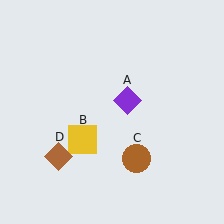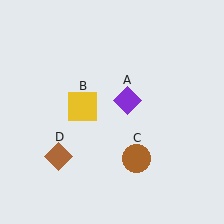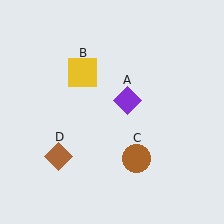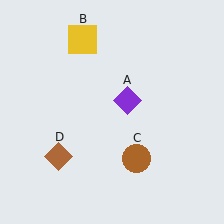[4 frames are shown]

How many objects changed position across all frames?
1 object changed position: yellow square (object B).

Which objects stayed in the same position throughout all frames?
Purple diamond (object A) and brown circle (object C) and brown diamond (object D) remained stationary.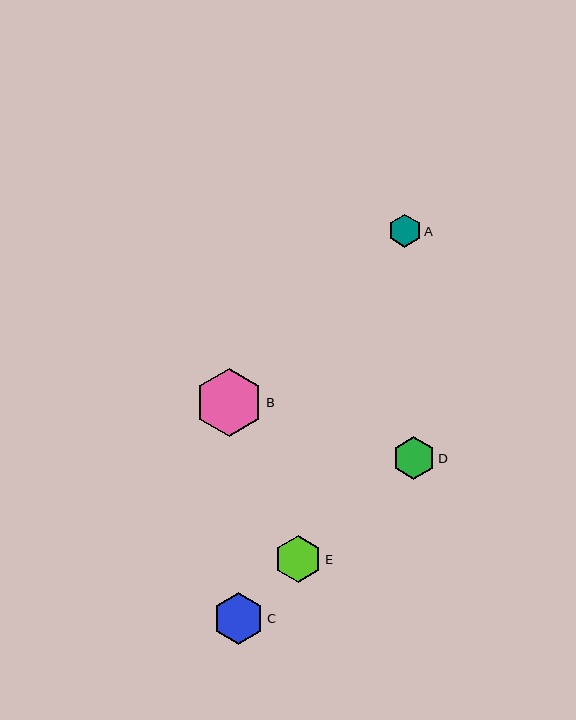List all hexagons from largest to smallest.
From largest to smallest: B, C, E, D, A.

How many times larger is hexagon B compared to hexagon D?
Hexagon B is approximately 1.6 times the size of hexagon D.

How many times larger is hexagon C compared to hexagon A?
Hexagon C is approximately 1.6 times the size of hexagon A.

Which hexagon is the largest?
Hexagon B is the largest with a size of approximately 68 pixels.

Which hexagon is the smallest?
Hexagon A is the smallest with a size of approximately 33 pixels.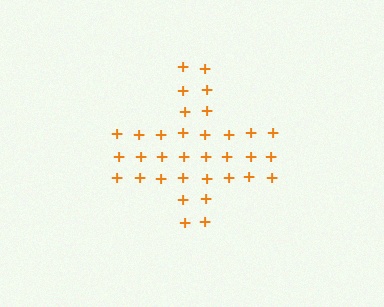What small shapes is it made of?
It is made of small plus signs.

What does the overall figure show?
The overall figure shows a cross.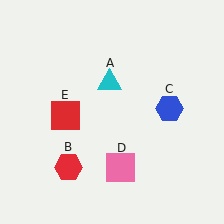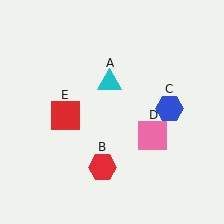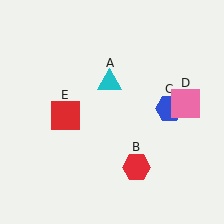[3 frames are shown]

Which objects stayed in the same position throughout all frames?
Cyan triangle (object A) and blue hexagon (object C) and red square (object E) remained stationary.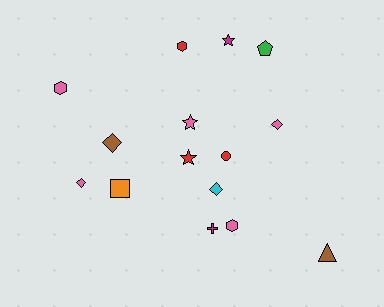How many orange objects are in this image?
There is 1 orange object.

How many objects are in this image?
There are 15 objects.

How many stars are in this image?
There are 3 stars.